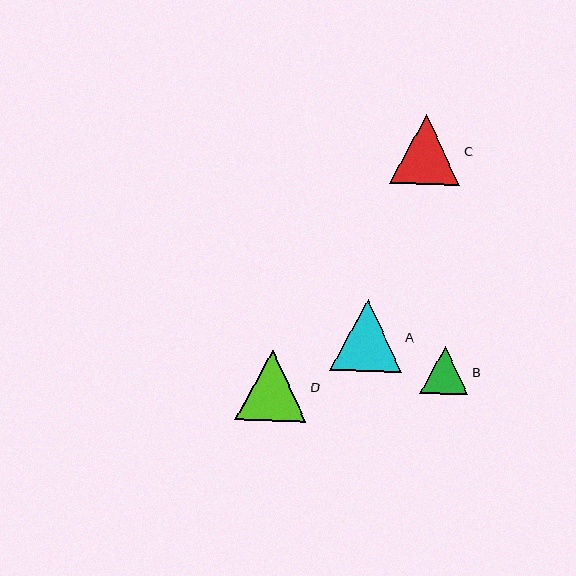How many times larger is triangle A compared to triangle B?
Triangle A is approximately 1.5 times the size of triangle B.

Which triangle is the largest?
Triangle A is the largest with a size of approximately 72 pixels.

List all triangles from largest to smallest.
From largest to smallest: A, D, C, B.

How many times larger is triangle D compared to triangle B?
Triangle D is approximately 1.5 times the size of triangle B.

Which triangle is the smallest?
Triangle B is the smallest with a size of approximately 48 pixels.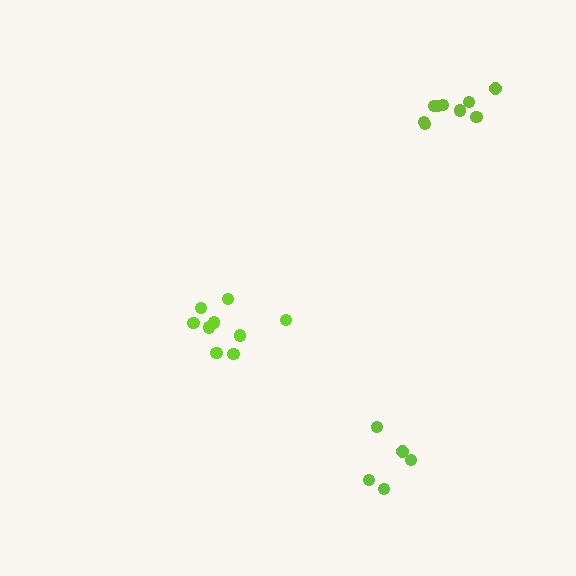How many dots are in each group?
Group 1: 5 dots, Group 2: 9 dots, Group 3: 9 dots (23 total).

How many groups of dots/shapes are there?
There are 3 groups.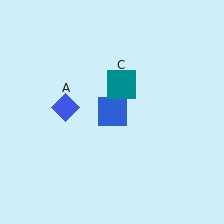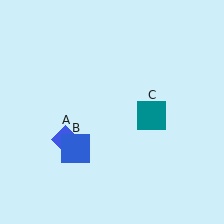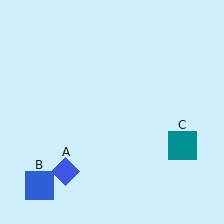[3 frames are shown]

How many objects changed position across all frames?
3 objects changed position: blue diamond (object A), blue square (object B), teal square (object C).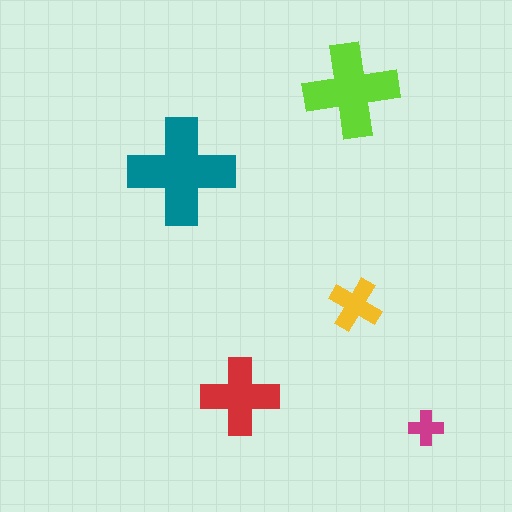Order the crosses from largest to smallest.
the teal one, the lime one, the red one, the yellow one, the magenta one.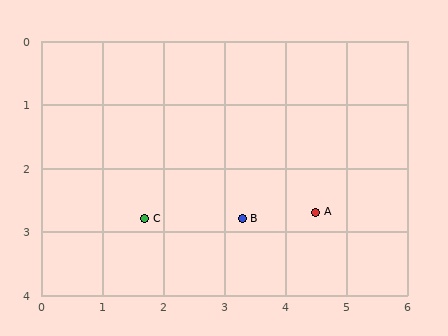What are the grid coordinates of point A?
Point A is at approximately (4.5, 2.7).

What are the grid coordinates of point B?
Point B is at approximately (3.3, 2.8).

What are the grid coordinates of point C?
Point C is at approximately (1.7, 2.8).